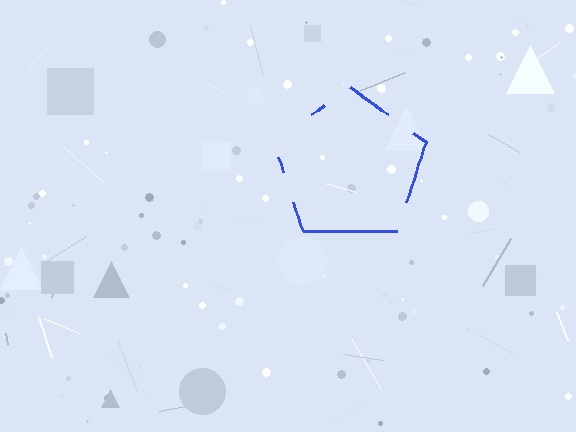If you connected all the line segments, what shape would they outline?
They would outline a pentagon.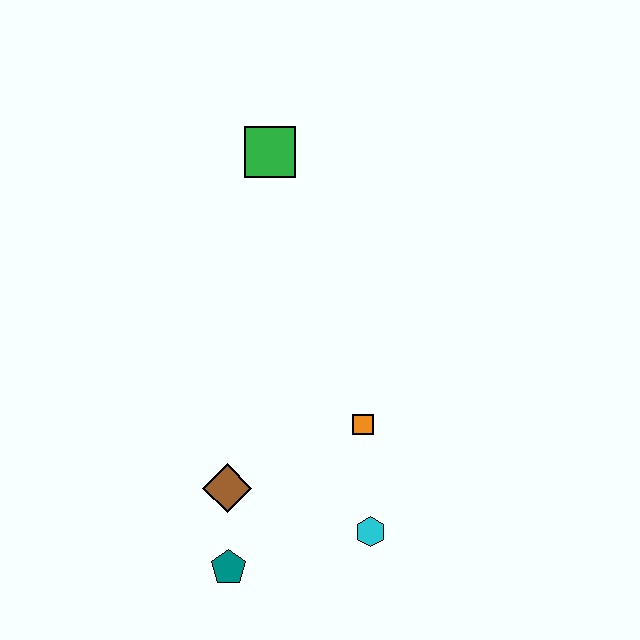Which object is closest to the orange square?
The cyan hexagon is closest to the orange square.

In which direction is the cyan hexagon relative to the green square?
The cyan hexagon is below the green square.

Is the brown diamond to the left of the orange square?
Yes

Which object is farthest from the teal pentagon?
The green square is farthest from the teal pentagon.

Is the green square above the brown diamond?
Yes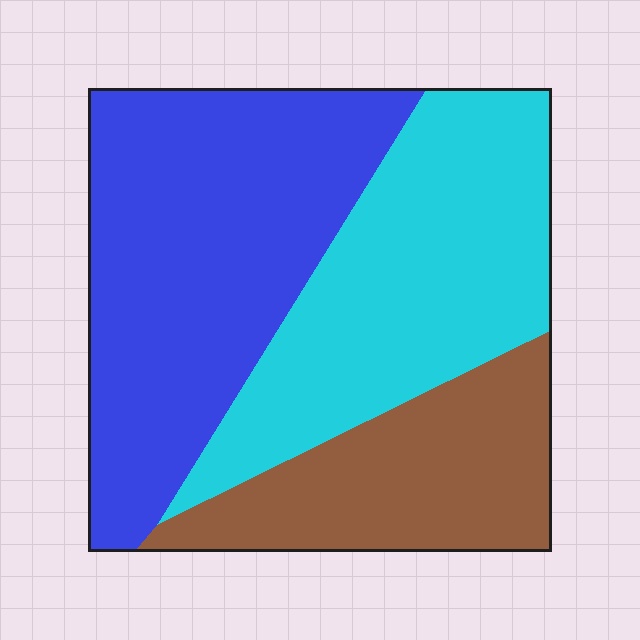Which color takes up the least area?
Brown, at roughly 25%.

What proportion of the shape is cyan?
Cyan covers around 35% of the shape.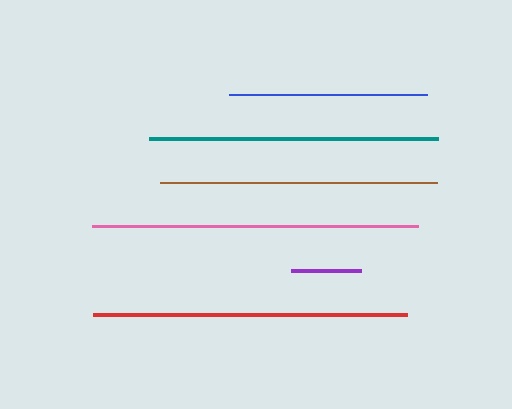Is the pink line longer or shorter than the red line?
The pink line is longer than the red line.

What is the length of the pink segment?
The pink segment is approximately 326 pixels long.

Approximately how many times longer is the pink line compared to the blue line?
The pink line is approximately 1.6 times the length of the blue line.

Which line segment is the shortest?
The purple line is the shortest at approximately 69 pixels.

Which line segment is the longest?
The pink line is the longest at approximately 326 pixels.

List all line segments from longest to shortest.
From longest to shortest: pink, red, teal, brown, blue, purple.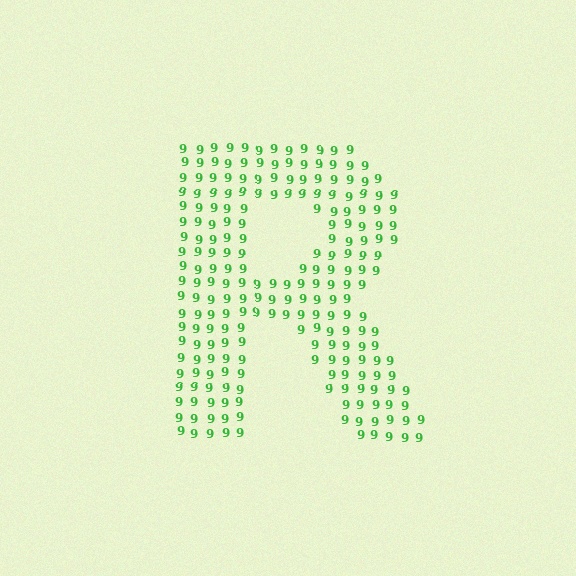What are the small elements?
The small elements are digit 9's.